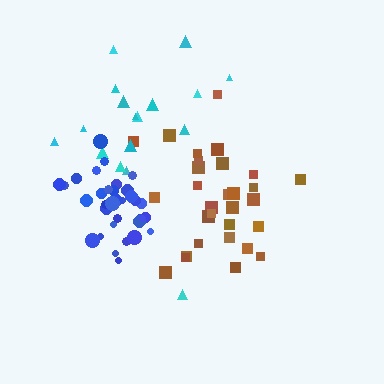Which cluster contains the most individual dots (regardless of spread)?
Blue (35).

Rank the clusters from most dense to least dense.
blue, brown, cyan.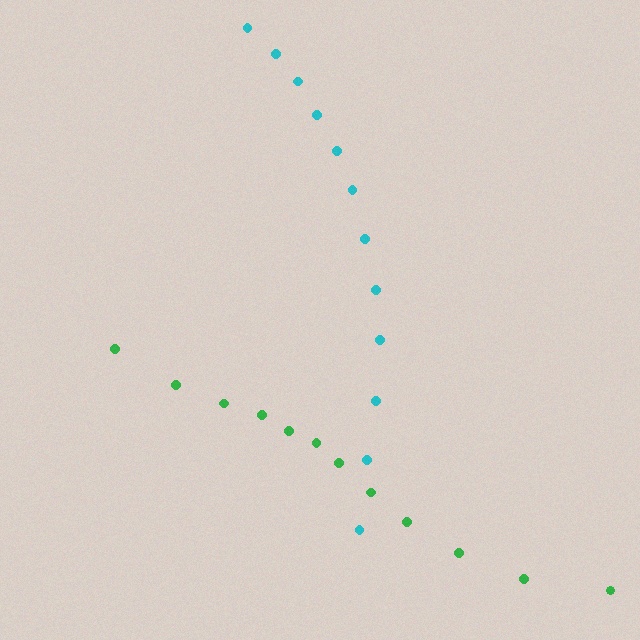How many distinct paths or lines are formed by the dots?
There are 2 distinct paths.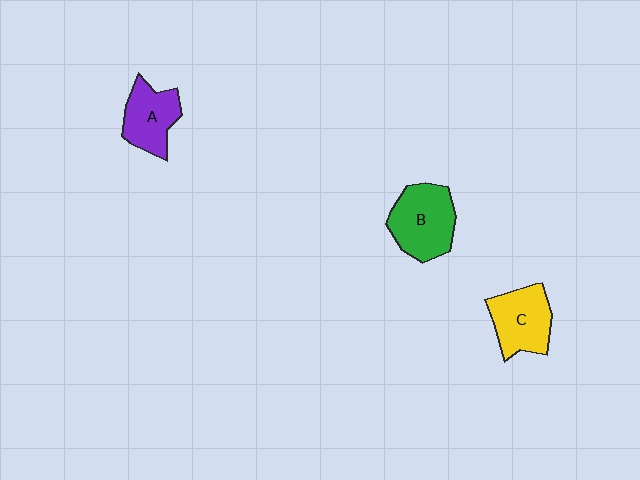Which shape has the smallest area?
Shape A (purple).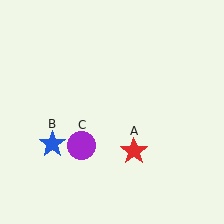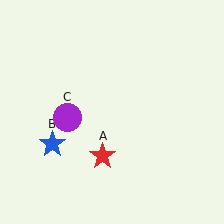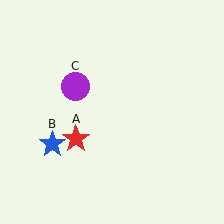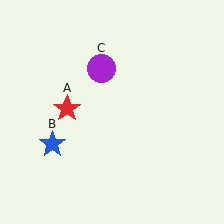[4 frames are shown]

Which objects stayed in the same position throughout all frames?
Blue star (object B) remained stationary.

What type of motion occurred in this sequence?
The red star (object A), purple circle (object C) rotated clockwise around the center of the scene.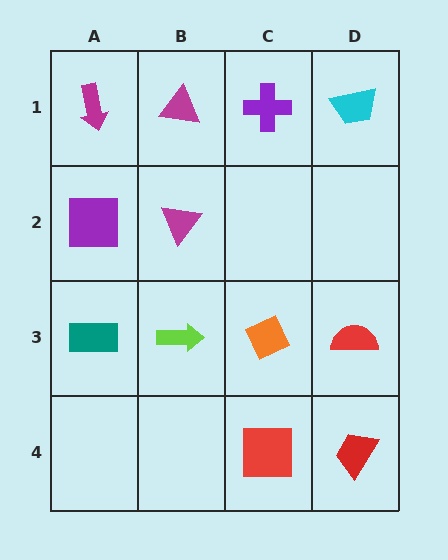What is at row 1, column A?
A magenta arrow.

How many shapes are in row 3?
4 shapes.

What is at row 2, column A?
A purple square.